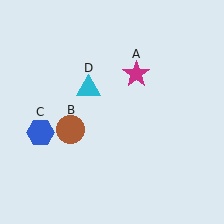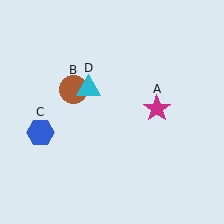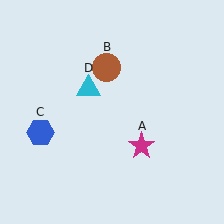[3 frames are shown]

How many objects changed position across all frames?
2 objects changed position: magenta star (object A), brown circle (object B).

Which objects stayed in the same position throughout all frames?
Blue hexagon (object C) and cyan triangle (object D) remained stationary.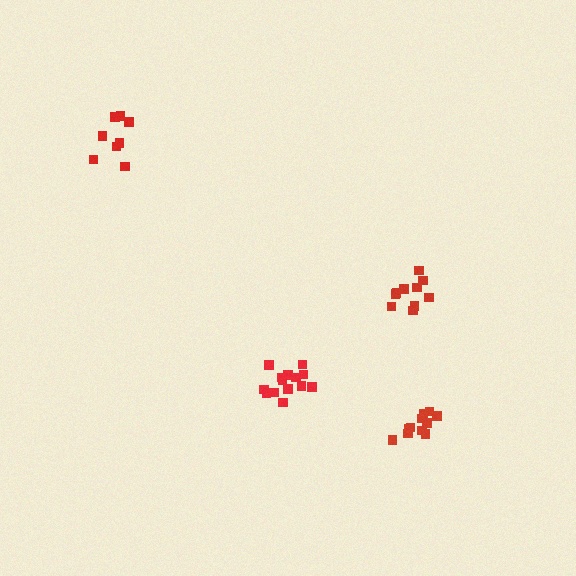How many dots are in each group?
Group 1: 10 dots, Group 2: 14 dots, Group 3: 9 dots, Group 4: 12 dots (45 total).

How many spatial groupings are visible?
There are 4 spatial groupings.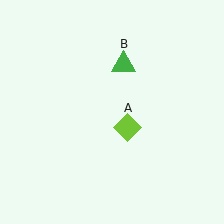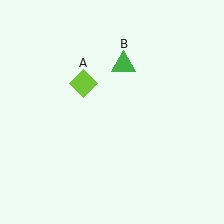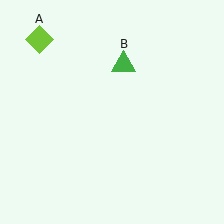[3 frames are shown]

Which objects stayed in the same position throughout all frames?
Green triangle (object B) remained stationary.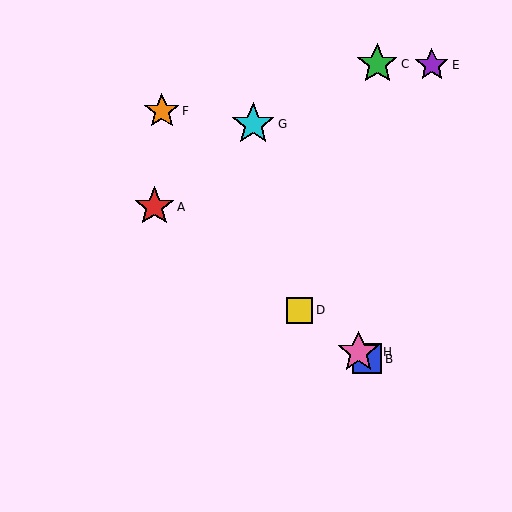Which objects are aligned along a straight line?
Objects A, B, D, H are aligned along a straight line.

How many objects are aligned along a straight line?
4 objects (A, B, D, H) are aligned along a straight line.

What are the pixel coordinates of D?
Object D is at (299, 310).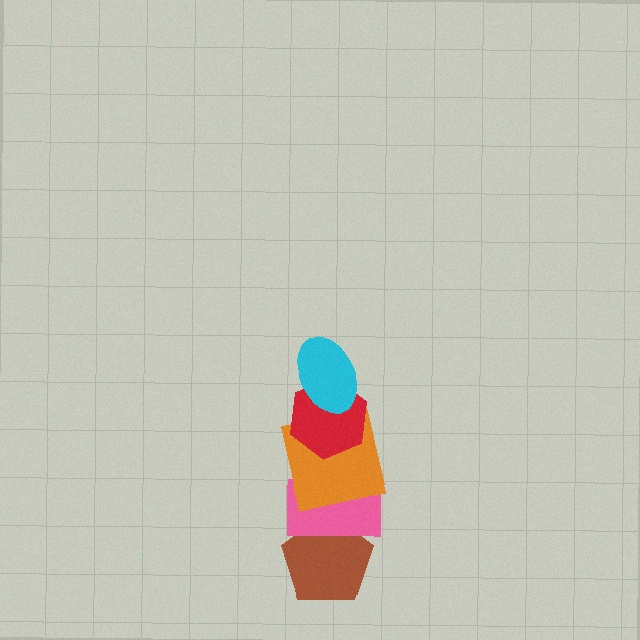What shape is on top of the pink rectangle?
The orange square is on top of the pink rectangle.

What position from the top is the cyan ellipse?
The cyan ellipse is 1st from the top.